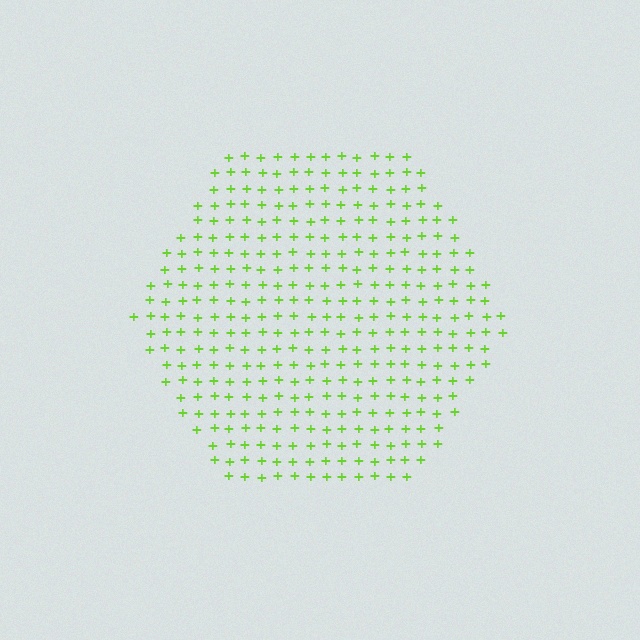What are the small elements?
The small elements are plus signs.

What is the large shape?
The large shape is a hexagon.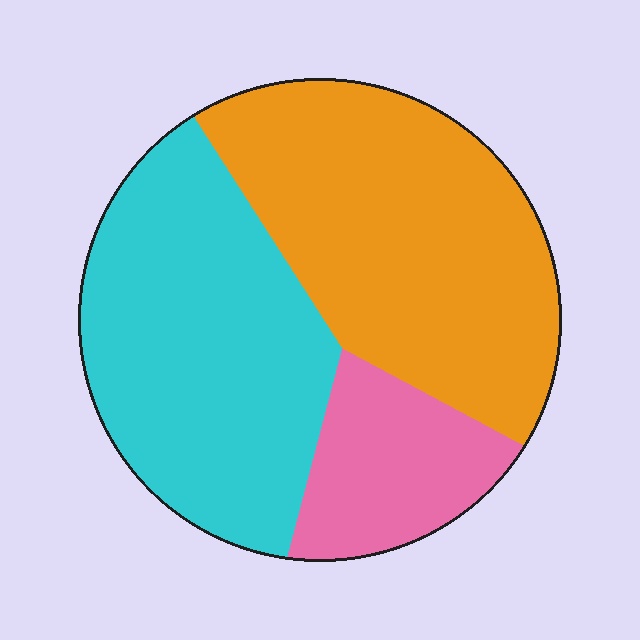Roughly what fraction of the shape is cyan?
Cyan takes up between a third and a half of the shape.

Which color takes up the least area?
Pink, at roughly 15%.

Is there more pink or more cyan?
Cyan.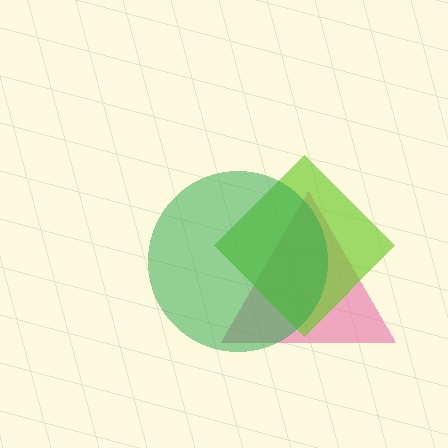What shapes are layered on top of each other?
The layered shapes are: a pink triangle, a lime diamond, a green circle.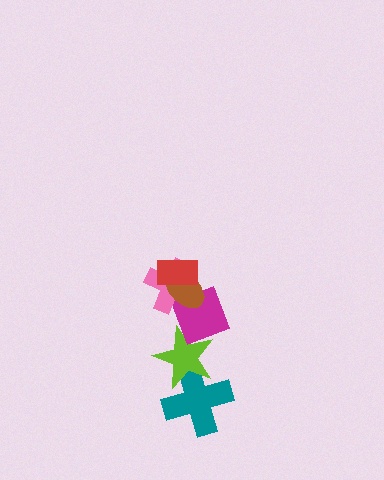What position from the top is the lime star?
The lime star is 5th from the top.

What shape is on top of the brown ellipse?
The red rectangle is on top of the brown ellipse.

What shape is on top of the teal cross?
The lime star is on top of the teal cross.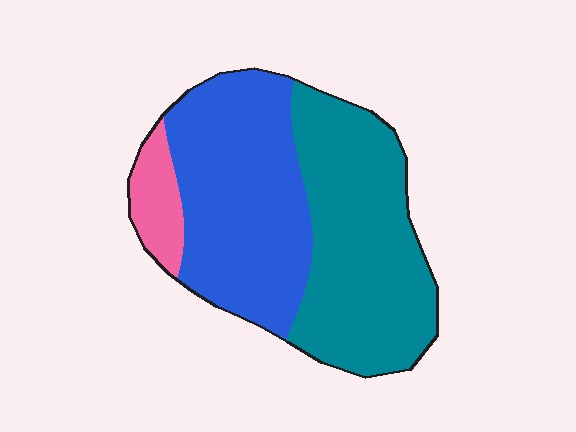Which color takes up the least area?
Pink, at roughly 10%.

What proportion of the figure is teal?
Teal takes up about one half (1/2) of the figure.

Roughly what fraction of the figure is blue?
Blue takes up between a third and a half of the figure.